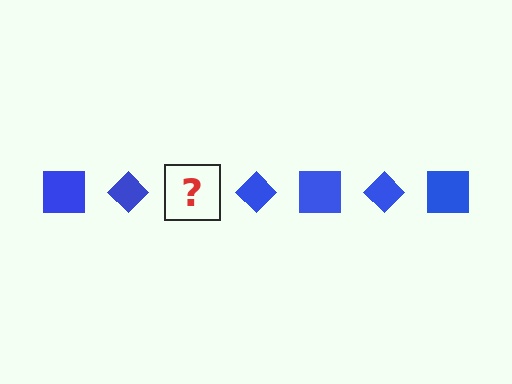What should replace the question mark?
The question mark should be replaced with a blue square.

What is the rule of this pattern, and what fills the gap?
The rule is that the pattern cycles through square, diamond shapes in blue. The gap should be filled with a blue square.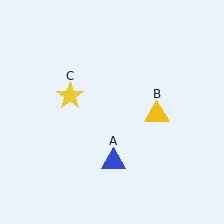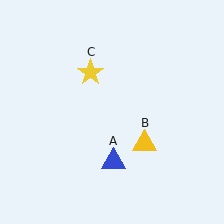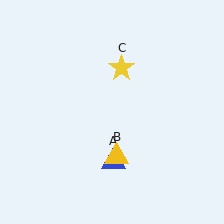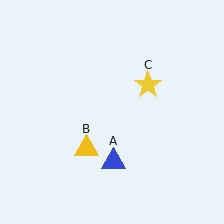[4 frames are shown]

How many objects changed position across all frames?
2 objects changed position: yellow triangle (object B), yellow star (object C).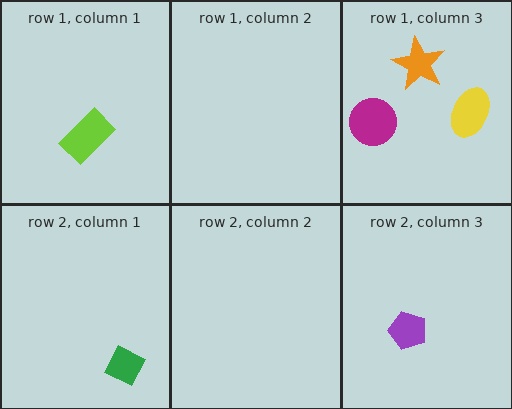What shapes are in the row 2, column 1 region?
The green diamond.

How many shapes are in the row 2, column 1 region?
1.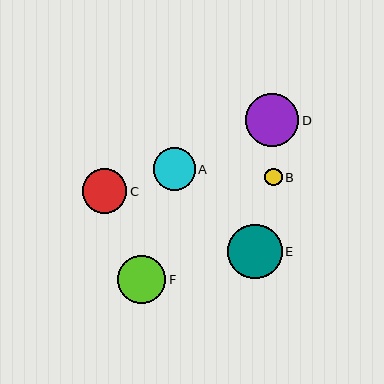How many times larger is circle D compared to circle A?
Circle D is approximately 1.3 times the size of circle A.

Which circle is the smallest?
Circle B is the smallest with a size of approximately 18 pixels.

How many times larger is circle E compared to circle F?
Circle E is approximately 1.1 times the size of circle F.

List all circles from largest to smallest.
From largest to smallest: E, D, F, C, A, B.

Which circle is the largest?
Circle E is the largest with a size of approximately 54 pixels.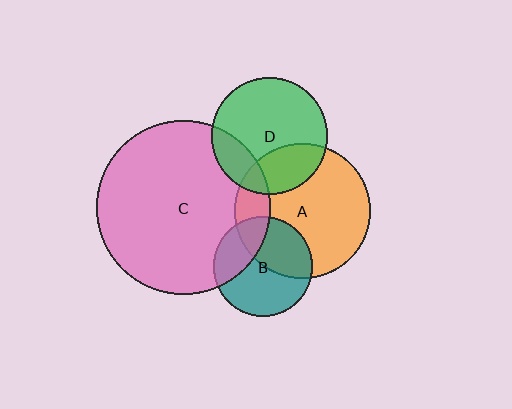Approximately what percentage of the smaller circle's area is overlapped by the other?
Approximately 20%.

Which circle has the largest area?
Circle C (pink).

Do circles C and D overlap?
Yes.